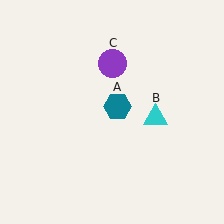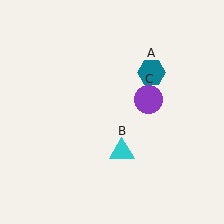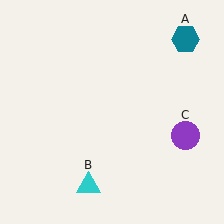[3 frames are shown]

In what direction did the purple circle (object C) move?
The purple circle (object C) moved down and to the right.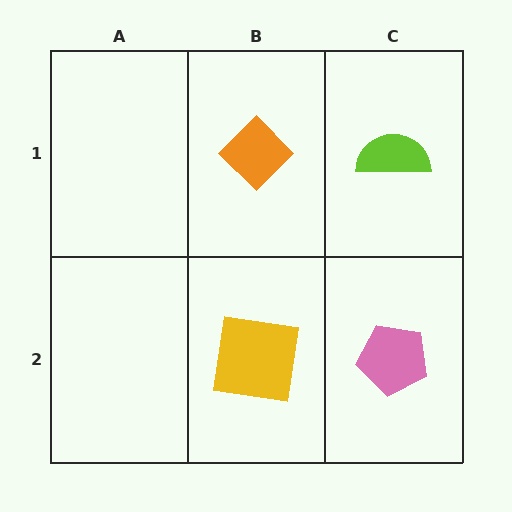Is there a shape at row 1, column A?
No, that cell is empty.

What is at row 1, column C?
A lime semicircle.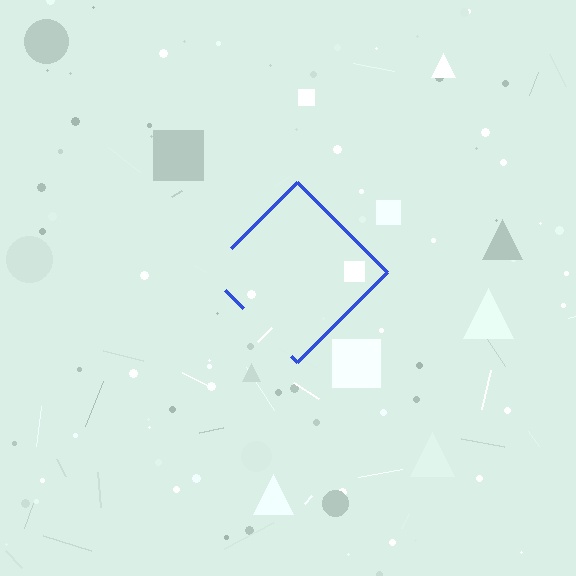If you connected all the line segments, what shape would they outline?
They would outline a diamond.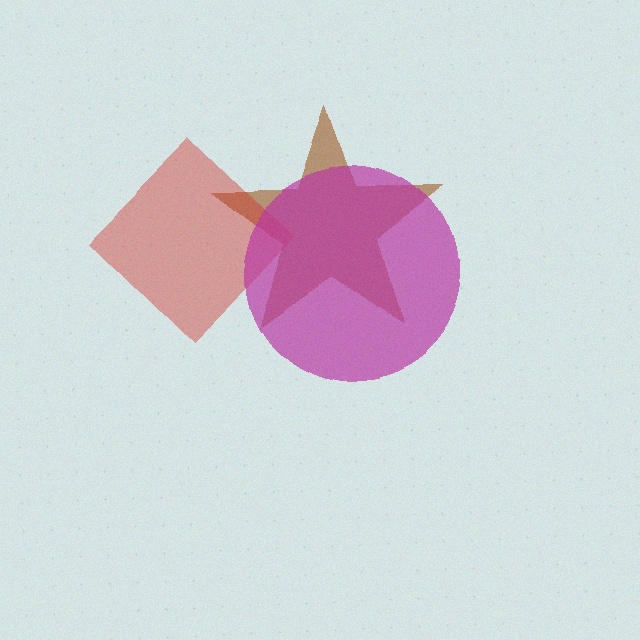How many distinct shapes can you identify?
There are 3 distinct shapes: a brown star, a red diamond, a magenta circle.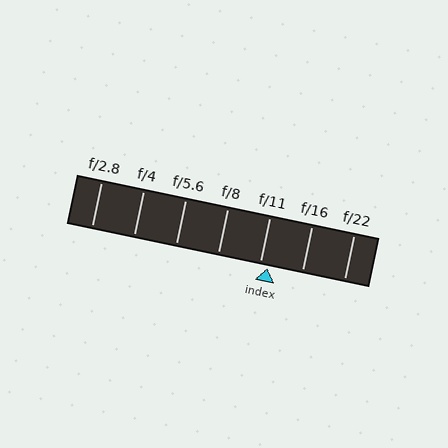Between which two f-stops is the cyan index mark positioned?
The index mark is between f/11 and f/16.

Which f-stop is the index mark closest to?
The index mark is closest to f/11.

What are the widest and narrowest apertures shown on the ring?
The widest aperture shown is f/2.8 and the narrowest is f/22.